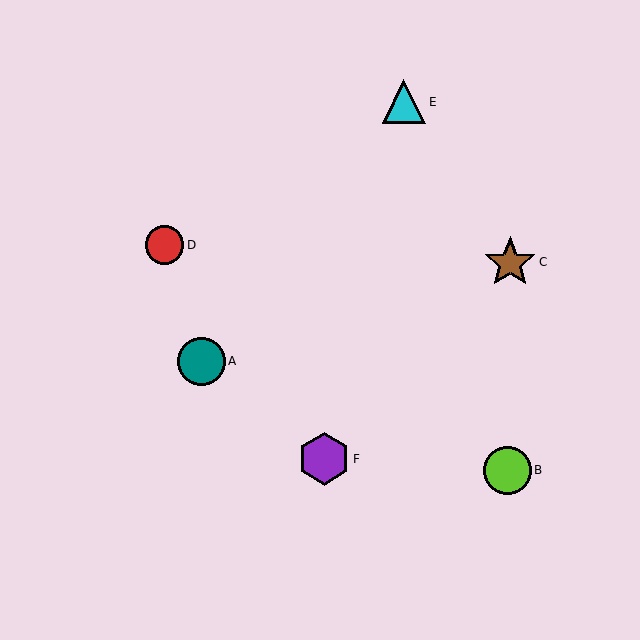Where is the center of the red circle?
The center of the red circle is at (165, 245).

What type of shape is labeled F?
Shape F is a purple hexagon.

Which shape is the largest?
The brown star (labeled C) is the largest.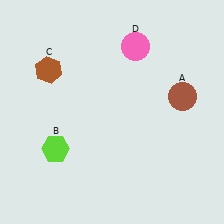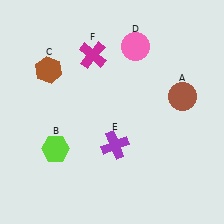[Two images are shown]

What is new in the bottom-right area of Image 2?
A purple cross (E) was added in the bottom-right area of Image 2.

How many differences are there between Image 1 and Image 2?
There are 2 differences between the two images.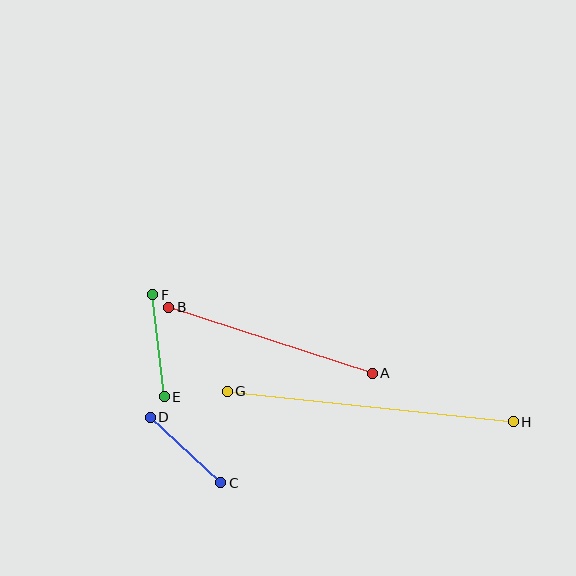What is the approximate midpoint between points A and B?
The midpoint is at approximately (270, 340) pixels.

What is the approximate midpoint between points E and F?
The midpoint is at approximately (158, 346) pixels.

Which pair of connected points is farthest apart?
Points G and H are farthest apart.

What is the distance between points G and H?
The distance is approximately 288 pixels.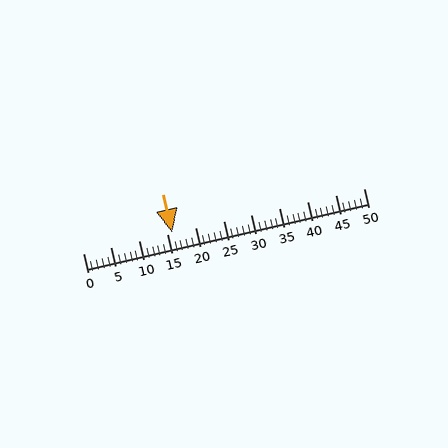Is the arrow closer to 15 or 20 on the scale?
The arrow is closer to 15.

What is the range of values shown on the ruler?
The ruler shows values from 0 to 50.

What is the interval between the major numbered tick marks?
The major tick marks are spaced 5 units apart.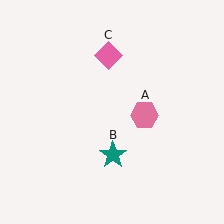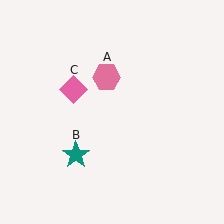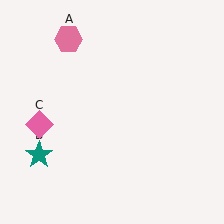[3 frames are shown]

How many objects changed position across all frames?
3 objects changed position: pink hexagon (object A), teal star (object B), pink diamond (object C).